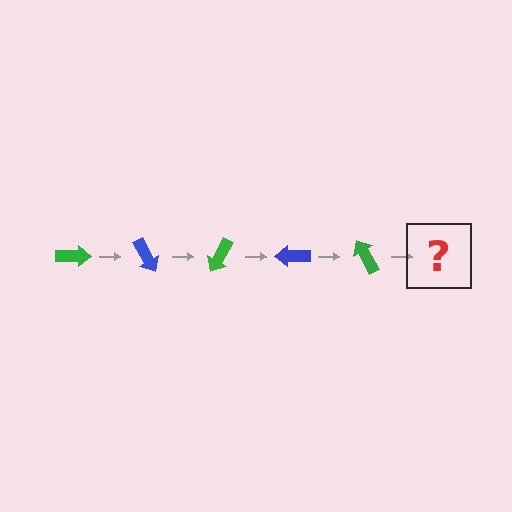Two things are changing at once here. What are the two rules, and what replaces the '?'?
The two rules are that it rotates 60 degrees each step and the color cycles through green and blue. The '?' should be a blue arrow, rotated 300 degrees from the start.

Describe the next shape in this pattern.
It should be a blue arrow, rotated 300 degrees from the start.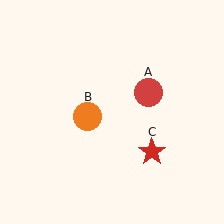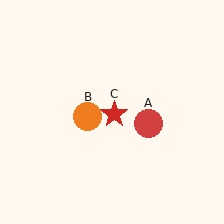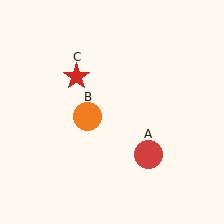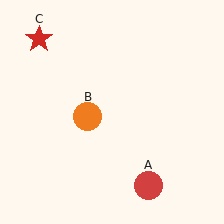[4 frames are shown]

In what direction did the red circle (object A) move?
The red circle (object A) moved down.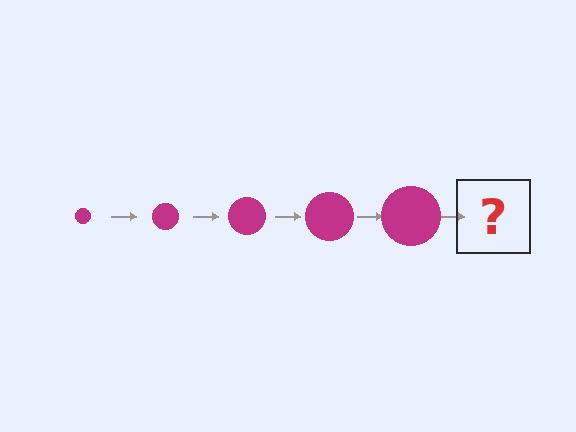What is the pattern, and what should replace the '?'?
The pattern is that the circle gets progressively larger each step. The '?' should be a magenta circle, larger than the previous one.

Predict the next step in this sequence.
The next step is a magenta circle, larger than the previous one.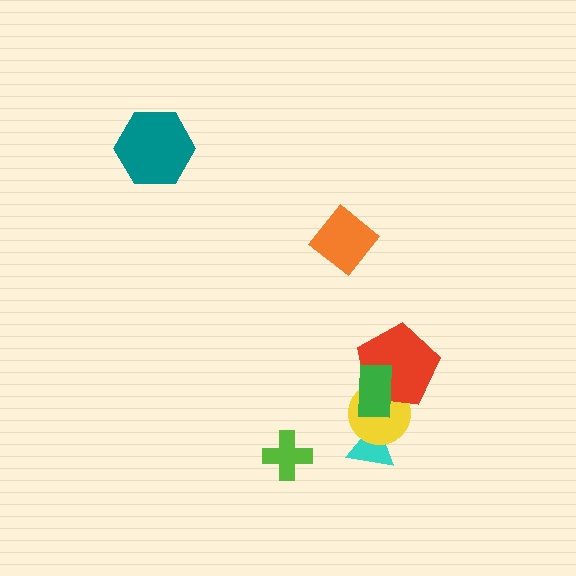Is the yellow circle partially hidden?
Yes, it is partially covered by another shape.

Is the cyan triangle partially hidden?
Yes, it is partially covered by another shape.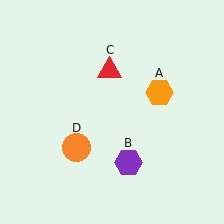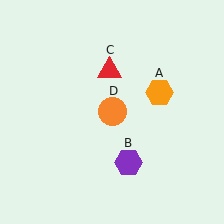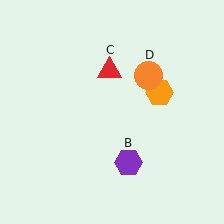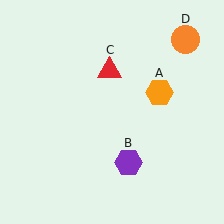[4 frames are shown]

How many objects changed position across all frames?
1 object changed position: orange circle (object D).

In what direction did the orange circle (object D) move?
The orange circle (object D) moved up and to the right.